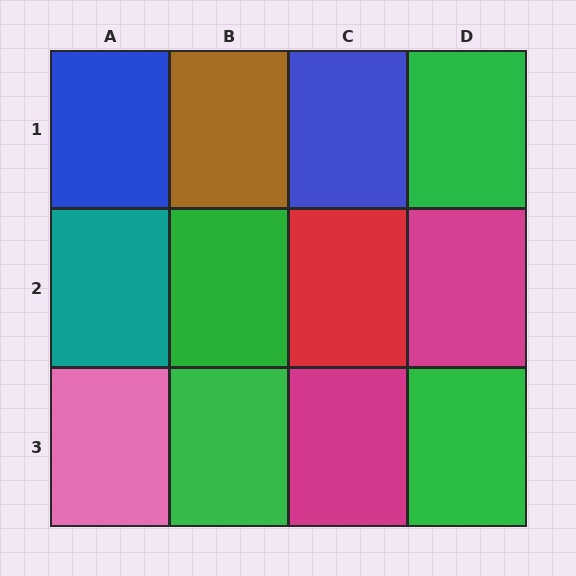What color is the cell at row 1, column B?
Brown.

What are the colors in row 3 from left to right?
Pink, green, magenta, green.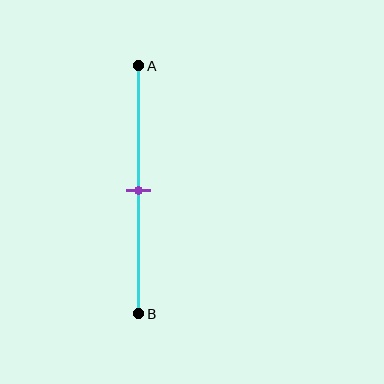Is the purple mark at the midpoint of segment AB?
Yes, the mark is approximately at the midpoint.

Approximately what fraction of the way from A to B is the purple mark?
The purple mark is approximately 50% of the way from A to B.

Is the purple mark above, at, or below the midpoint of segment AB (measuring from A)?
The purple mark is approximately at the midpoint of segment AB.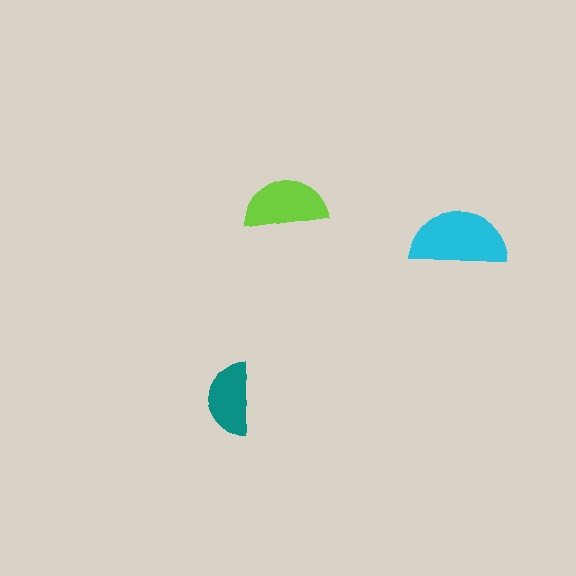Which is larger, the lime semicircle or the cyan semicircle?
The cyan one.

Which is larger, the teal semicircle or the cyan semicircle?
The cyan one.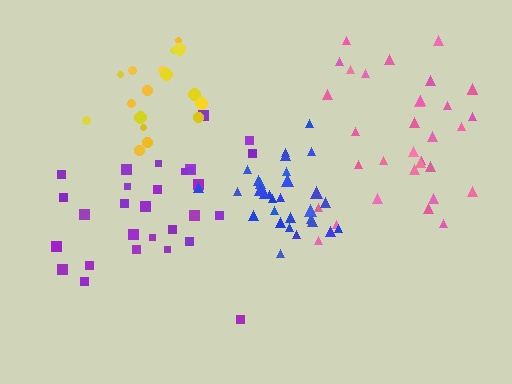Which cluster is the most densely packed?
Blue.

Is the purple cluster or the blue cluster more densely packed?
Blue.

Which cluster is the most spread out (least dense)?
Pink.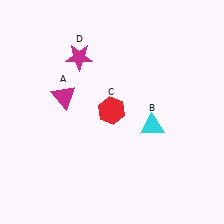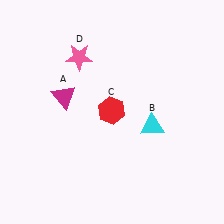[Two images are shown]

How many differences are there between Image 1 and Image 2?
There is 1 difference between the two images.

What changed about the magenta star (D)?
In Image 1, D is magenta. In Image 2, it changed to pink.